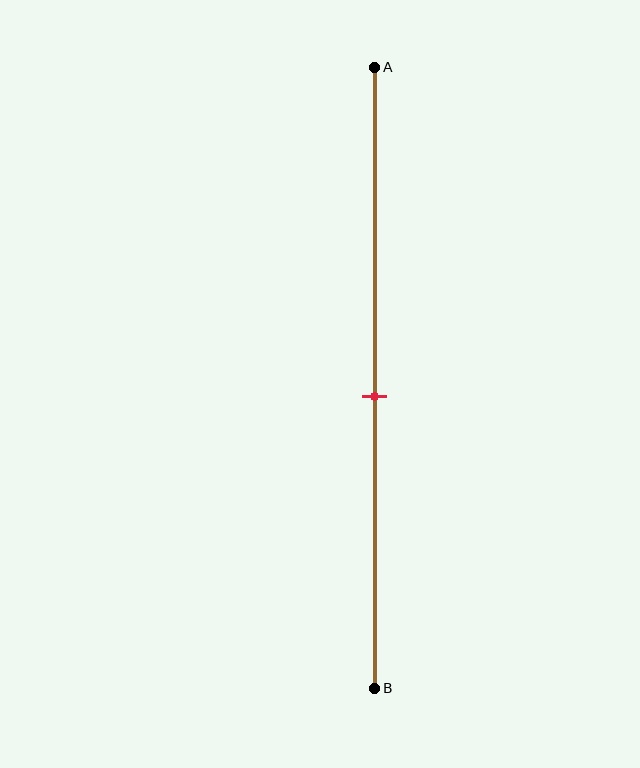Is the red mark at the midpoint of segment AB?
No, the mark is at about 55% from A, not at the 50% midpoint.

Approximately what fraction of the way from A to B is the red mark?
The red mark is approximately 55% of the way from A to B.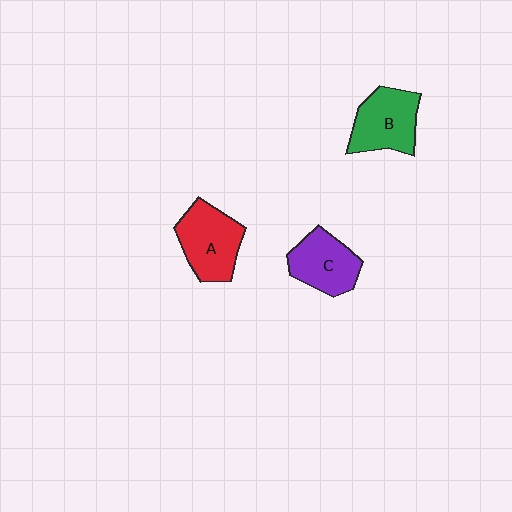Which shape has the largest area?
Shape A (red).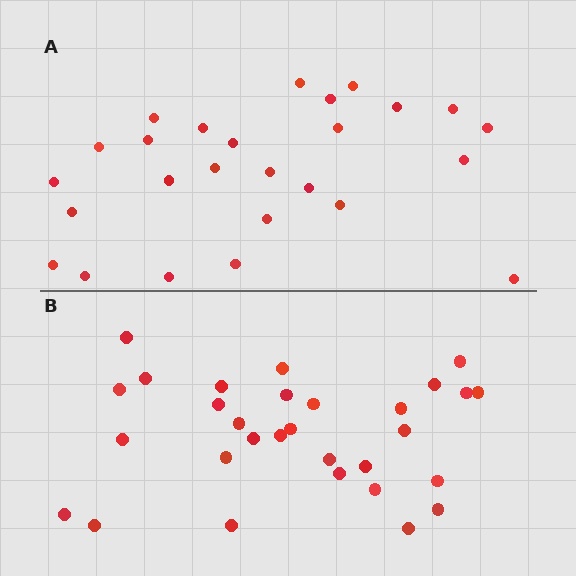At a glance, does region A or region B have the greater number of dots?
Region B (the bottom region) has more dots.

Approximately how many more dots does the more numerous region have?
Region B has about 4 more dots than region A.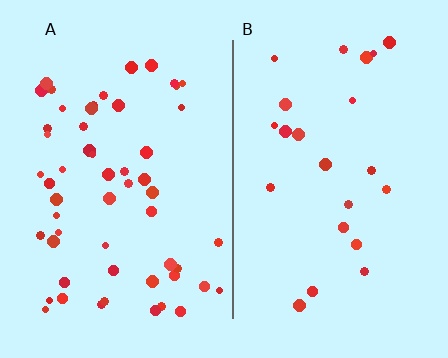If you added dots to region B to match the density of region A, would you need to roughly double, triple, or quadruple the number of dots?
Approximately double.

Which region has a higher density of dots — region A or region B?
A (the left).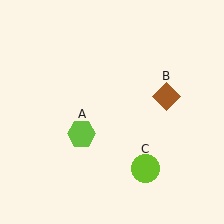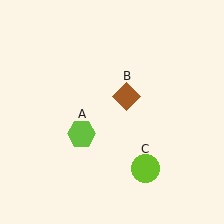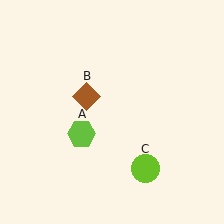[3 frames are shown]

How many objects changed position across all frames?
1 object changed position: brown diamond (object B).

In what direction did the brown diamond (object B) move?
The brown diamond (object B) moved left.